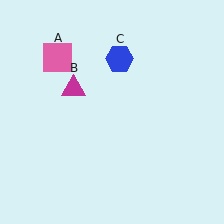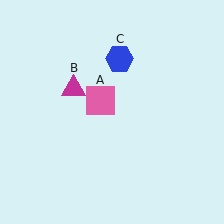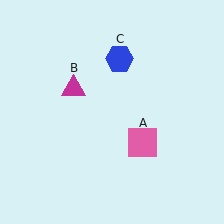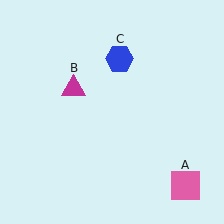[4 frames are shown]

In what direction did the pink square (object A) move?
The pink square (object A) moved down and to the right.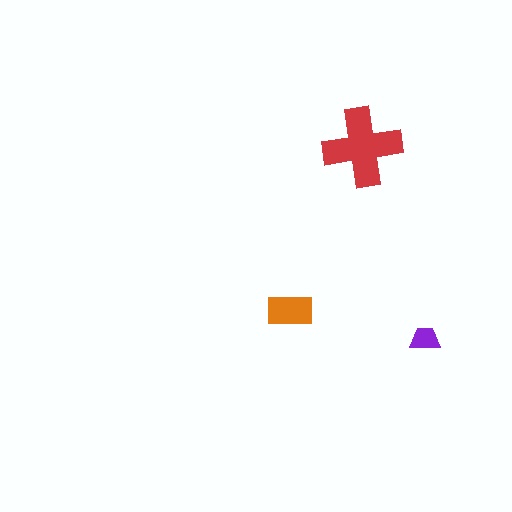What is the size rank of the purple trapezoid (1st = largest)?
3rd.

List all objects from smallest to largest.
The purple trapezoid, the orange rectangle, the red cross.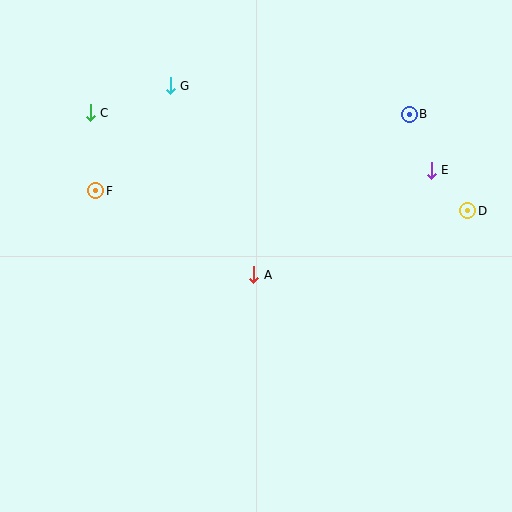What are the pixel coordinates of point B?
Point B is at (409, 114).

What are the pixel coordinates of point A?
Point A is at (254, 275).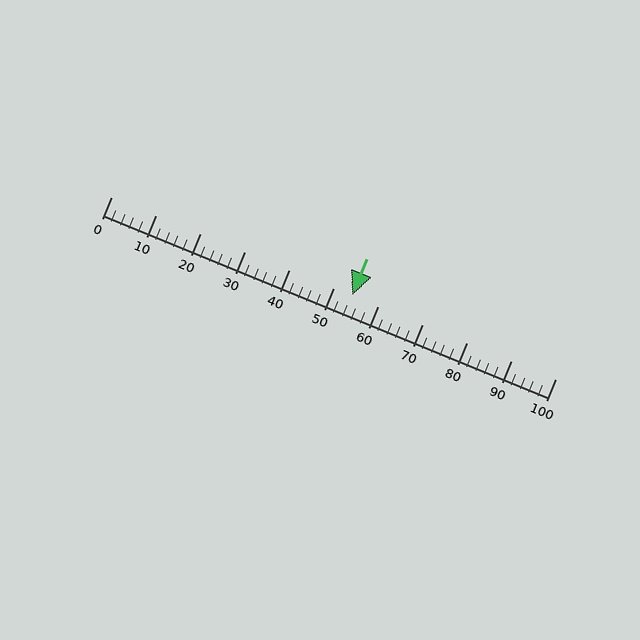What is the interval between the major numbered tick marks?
The major tick marks are spaced 10 units apart.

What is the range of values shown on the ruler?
The ruler shows values from 0 to 100.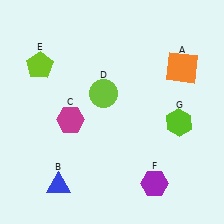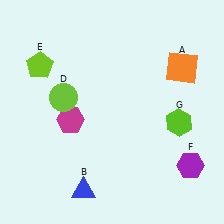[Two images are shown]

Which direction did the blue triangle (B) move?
The blue triangle (B) moved right.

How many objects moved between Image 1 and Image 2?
3 objects moved between the two images.